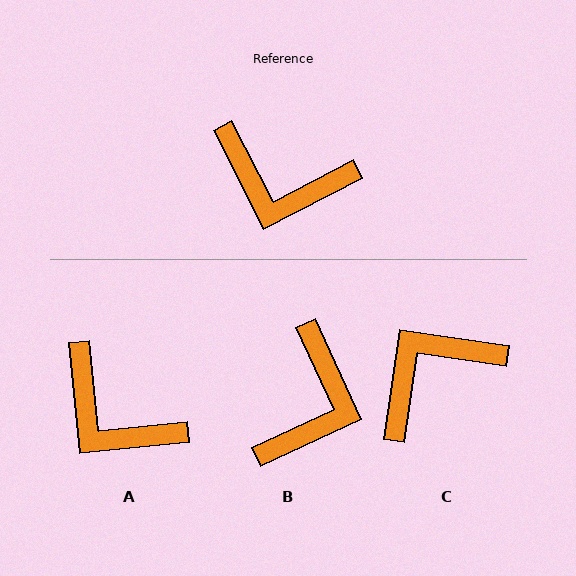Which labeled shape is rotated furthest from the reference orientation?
C, about 126 degrees away.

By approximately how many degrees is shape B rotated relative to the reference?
Approximately 88 degrees counter-clockwise.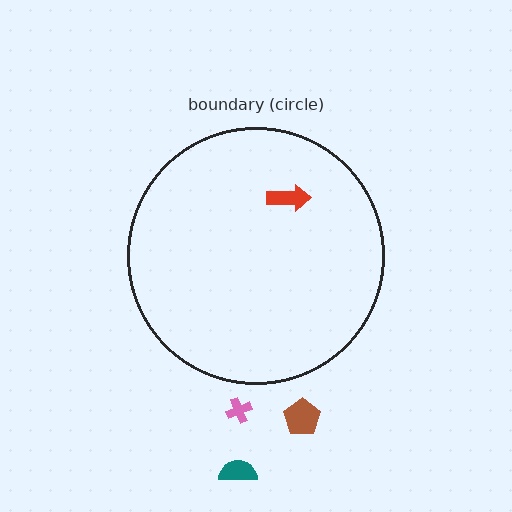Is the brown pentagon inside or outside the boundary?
Outside.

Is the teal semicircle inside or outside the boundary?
Outside.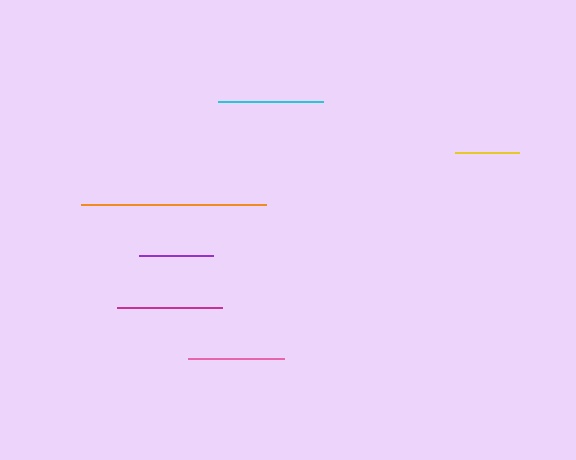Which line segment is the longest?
The orange line is the longest at approximately 184 pixels.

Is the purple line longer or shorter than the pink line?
The pink line is longer than the purple line.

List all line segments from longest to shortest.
From longest to shortest: orange, magenta, cyan, pink, purple, yellow.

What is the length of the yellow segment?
The yellow segment is approximately 64 pixels long.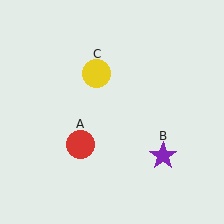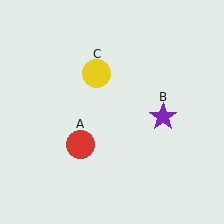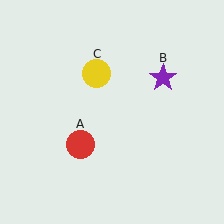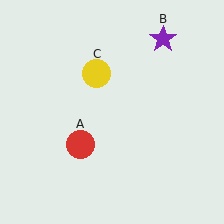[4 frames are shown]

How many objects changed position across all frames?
1 object changed position: purple star (object B).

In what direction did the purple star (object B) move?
The purple star (object B) moved up.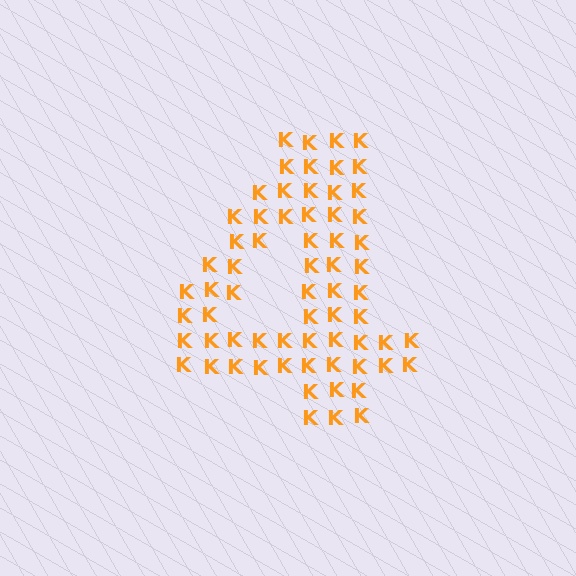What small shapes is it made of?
It is made of small letter K's.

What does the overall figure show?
The overall figure shows the digit 4.